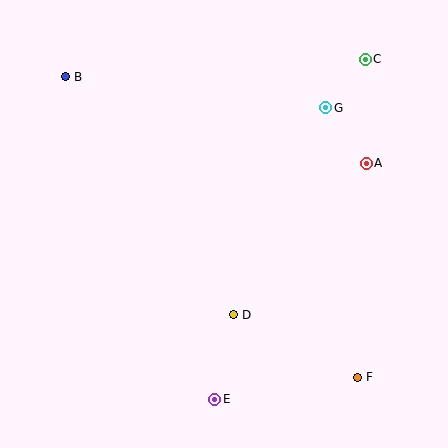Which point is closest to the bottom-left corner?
Point E is closest to the bottom-left corner.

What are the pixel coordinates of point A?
Point A is at (366, 163).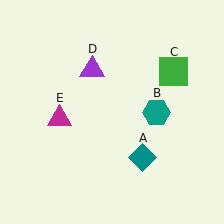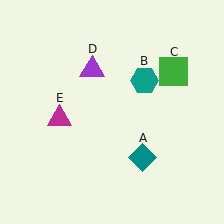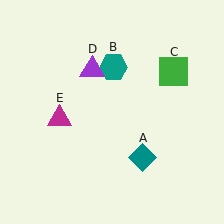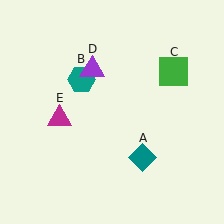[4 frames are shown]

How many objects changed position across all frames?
1 object changed position: teal hexagon (object B).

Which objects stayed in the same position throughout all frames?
Teal diamond (object A) and green square (object C) and purple triangle (object D) and magenta triangle (object E) remained stationary.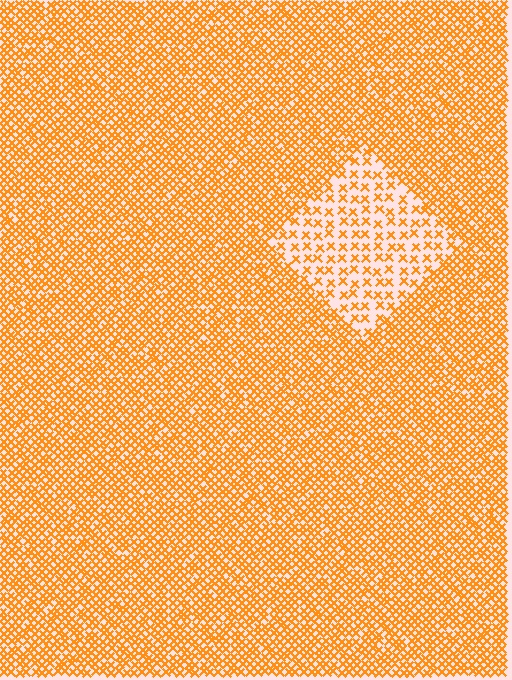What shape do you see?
I see a diamond.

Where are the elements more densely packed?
The elements are more densely packed outside the diamond boundary.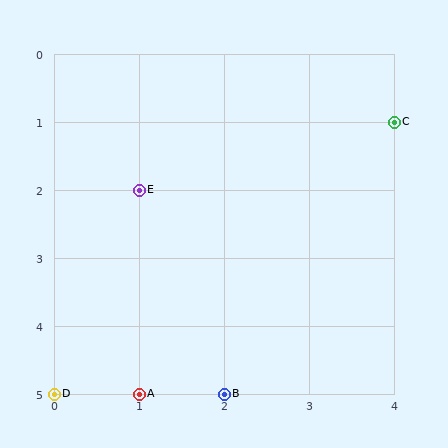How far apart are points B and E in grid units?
Points B and E are 1 column and 3 rows apart (about 3.2 grid units diagonally).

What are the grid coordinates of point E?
Point E is at grid coordinates (1, 2).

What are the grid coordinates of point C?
Point C is at grid coordinates (4, 1).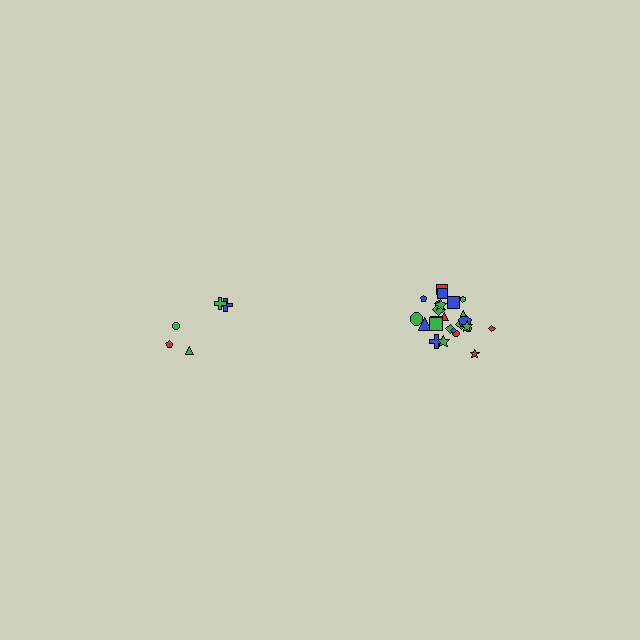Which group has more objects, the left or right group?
The right group.